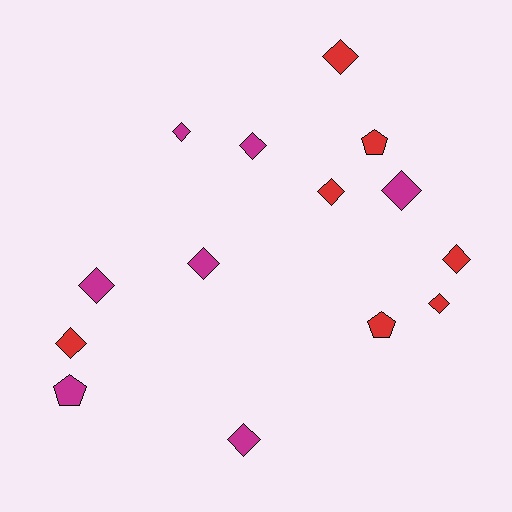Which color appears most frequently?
Magenta, with 7 objects.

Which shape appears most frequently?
Diamond, with 11 objects.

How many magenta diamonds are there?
There are 6 magenta diamonds.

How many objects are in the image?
There are 14 objects.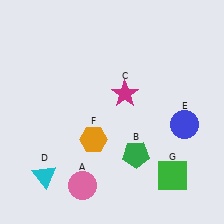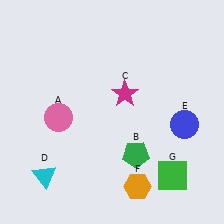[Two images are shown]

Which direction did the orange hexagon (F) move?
The orange hexagon (F) moved down.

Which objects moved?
The objects that moved are: the pink circle (A), the orange hexagon (F).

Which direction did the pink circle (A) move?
The pink circle (A) moved up.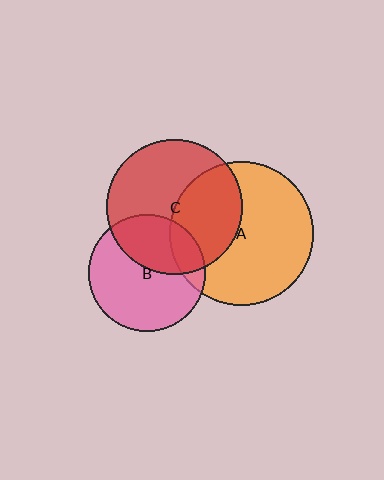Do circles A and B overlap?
Yes.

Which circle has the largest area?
Circle A (orange).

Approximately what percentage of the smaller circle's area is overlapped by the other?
Approximately 15%.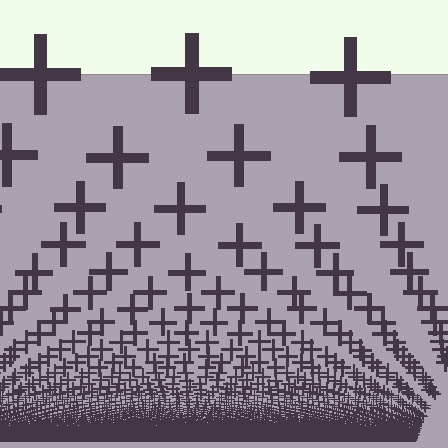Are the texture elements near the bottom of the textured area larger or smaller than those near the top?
Smaller. The gradient is inverted — elements near the bottom are smaller and denser.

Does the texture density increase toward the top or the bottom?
Density increases toward the bottom.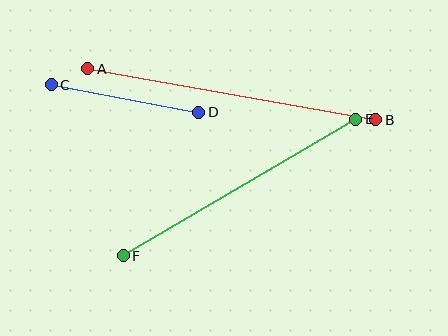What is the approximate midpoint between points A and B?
The midpoint is at approximately (232, 94) pixels.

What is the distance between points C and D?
The distance is approximately 150 pixels.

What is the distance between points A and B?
The distance is approximately 293 pixels.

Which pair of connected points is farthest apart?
Points A and B are farthest apart.